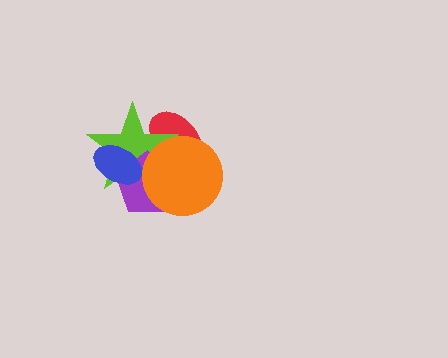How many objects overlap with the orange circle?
3 objects overlap with the orange circle.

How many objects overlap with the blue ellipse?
2 objects overlap with the blue ellipse.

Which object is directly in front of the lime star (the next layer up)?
The purple pentagon is directly in front of the lime star.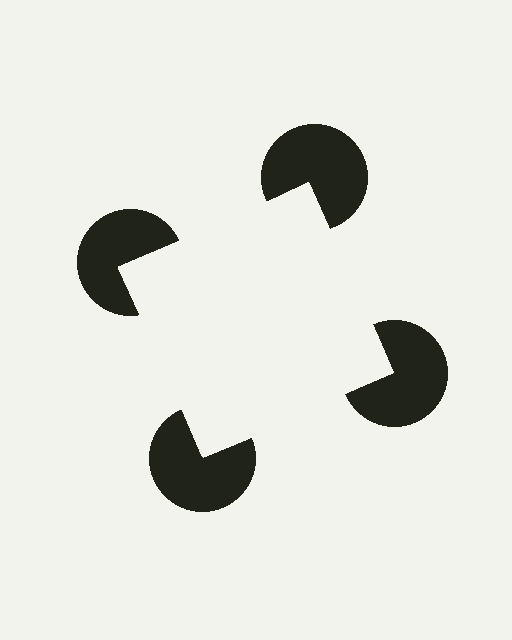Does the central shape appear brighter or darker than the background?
It typically appears slightly brighter than the background, even though no actual brightness change is drawn.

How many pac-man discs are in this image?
There are 4 — one at each vertex of the illusory square.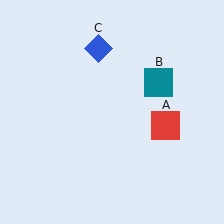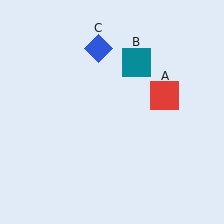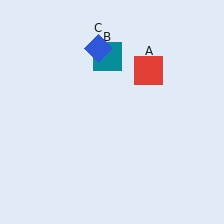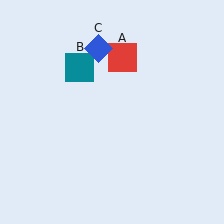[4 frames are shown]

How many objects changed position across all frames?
2 objects changed position: red square (object A), teal square (object B).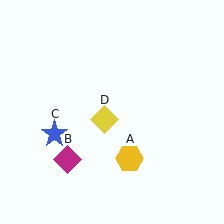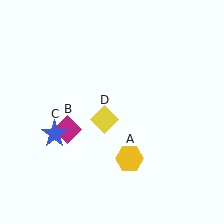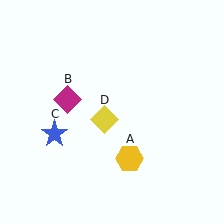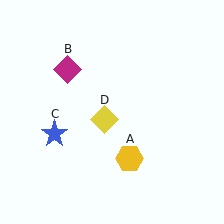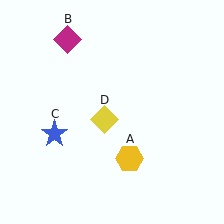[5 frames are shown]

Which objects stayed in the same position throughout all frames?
Yellow hexagon (object A) and blue star (object C) and yellow diamond (object D) remained stationary.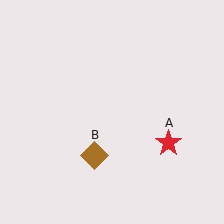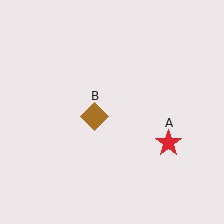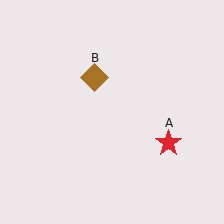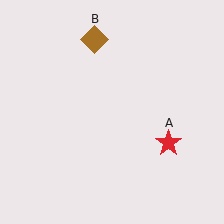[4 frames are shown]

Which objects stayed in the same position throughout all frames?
Red star (object A) remained stationary.